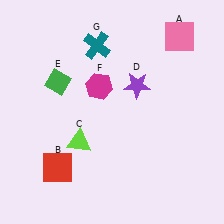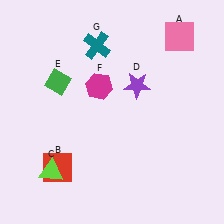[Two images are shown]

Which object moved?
The lime triangle (C) moved down.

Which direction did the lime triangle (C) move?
The lime triangle (C) moved down.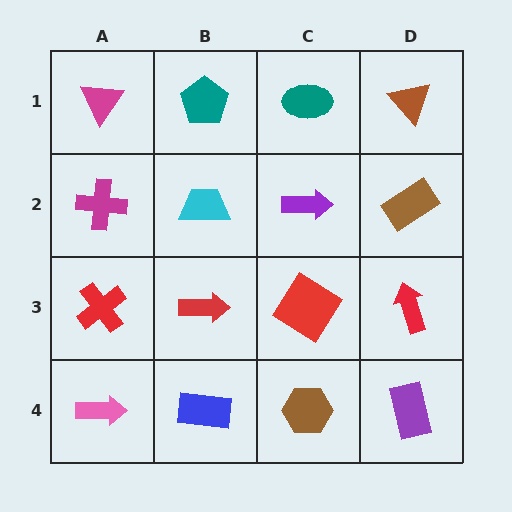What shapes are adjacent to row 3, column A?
A magenta cross (row 2, column A), a pink arrow (row 4, column A), a red arrow (row 3, column B).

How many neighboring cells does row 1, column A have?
2.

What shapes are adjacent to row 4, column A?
A red cross (row 3, column A), a blue rectangle (row 4, column B).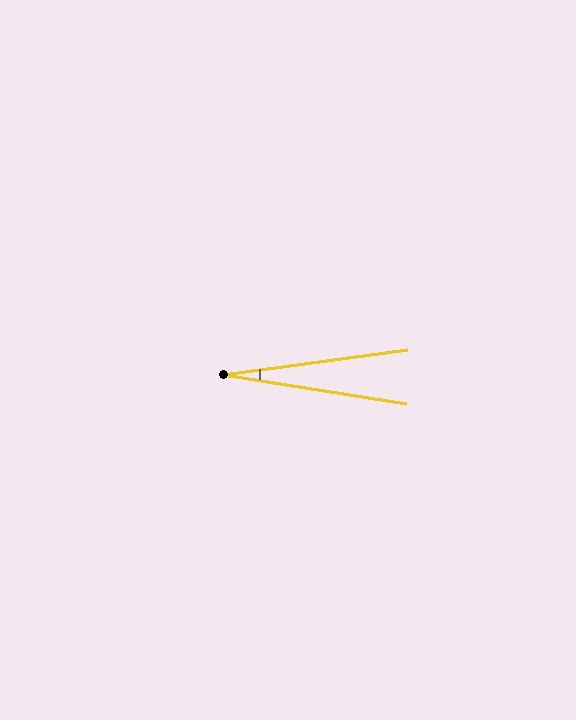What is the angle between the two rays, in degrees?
Approximately 17 degrees.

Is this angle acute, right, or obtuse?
It is acute.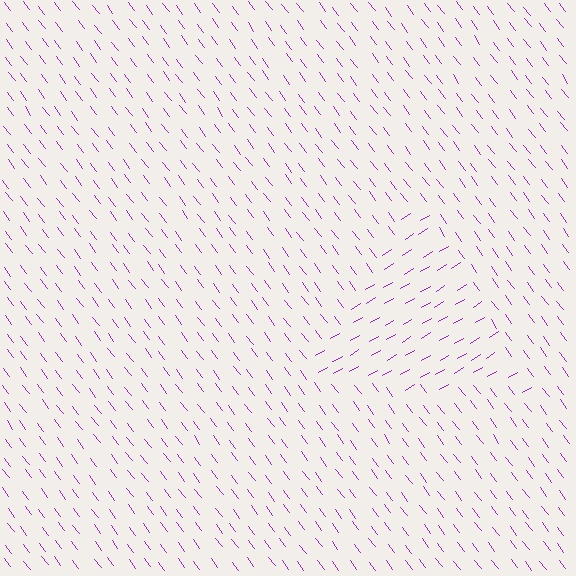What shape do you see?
I see a triangle.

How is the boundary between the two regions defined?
The boundary is defined purely by a change in line orientation (approximately 84 degrees difference). All lines are the same color and thickness.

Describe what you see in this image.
The image is filled with small purple line segments. A triangle region in the image has lines oriented differently from the surrounding lines, creating a visible texture boundary.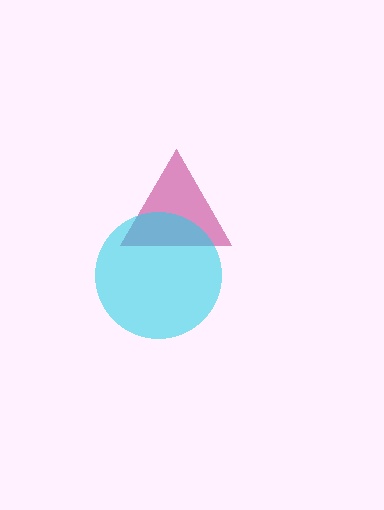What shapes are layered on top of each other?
The layered shapes are: a magenta triangle, a cyan circle.